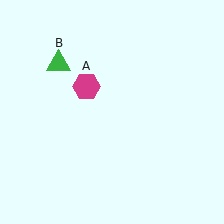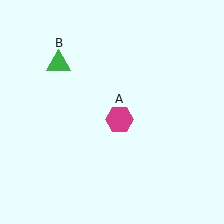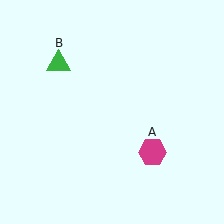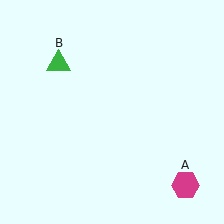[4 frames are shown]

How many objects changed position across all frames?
1 object changed position: magenta hexagon (object A).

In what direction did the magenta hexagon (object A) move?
The magenta hexagon (object A) moved down and to the right.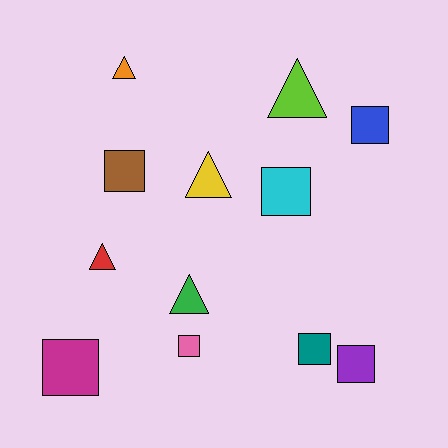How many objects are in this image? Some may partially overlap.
There are 12 objects.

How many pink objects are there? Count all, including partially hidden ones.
There is 1 pink object.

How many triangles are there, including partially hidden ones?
There are 5 triangles.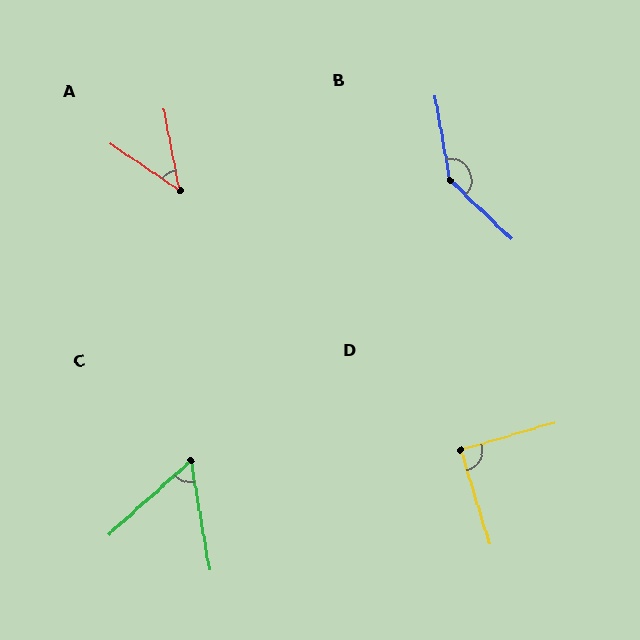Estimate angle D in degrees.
Approximately 89 degrees.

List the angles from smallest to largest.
A (46°), C (58°), D (89°), B (144°).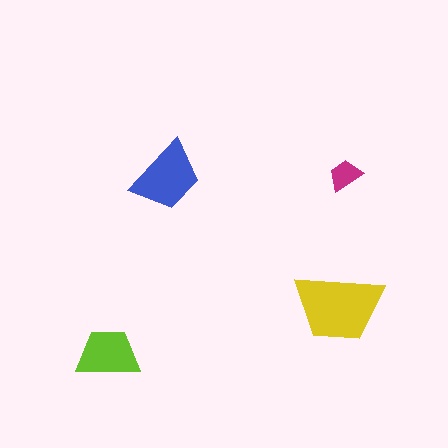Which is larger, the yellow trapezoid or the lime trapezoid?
The yellow one.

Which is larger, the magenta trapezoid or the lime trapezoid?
The lime one.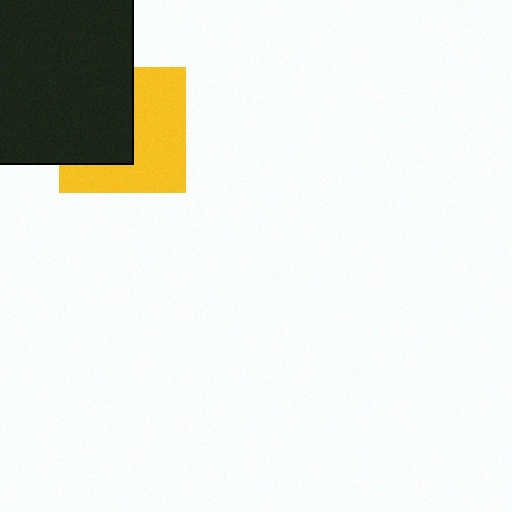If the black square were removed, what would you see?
You would see the complete yellow square.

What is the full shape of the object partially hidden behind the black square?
The partially hidden object is a yellow square.